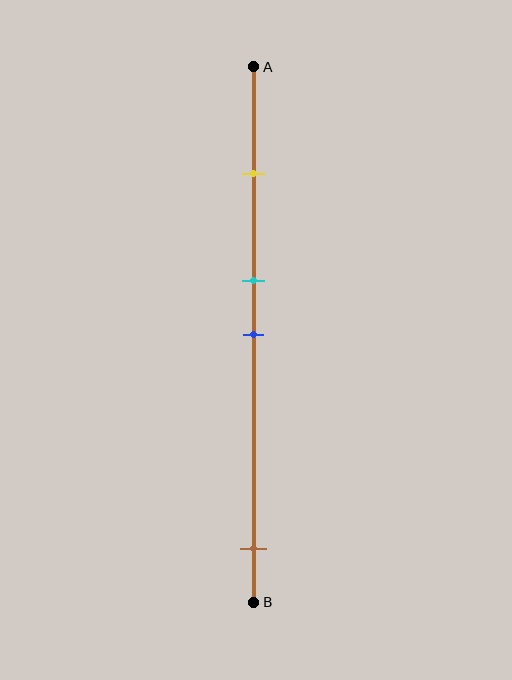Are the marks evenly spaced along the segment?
No, the marks are not evenly spaced.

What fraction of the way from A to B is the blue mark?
The blue mark is approximately 50% (0.5) of the way from A to B.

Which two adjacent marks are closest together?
The cyan and blue marks are the closest adjacent pair.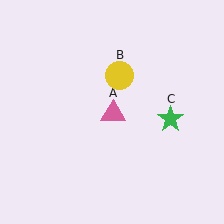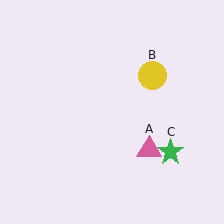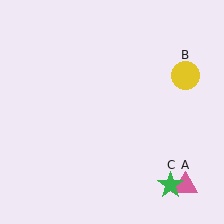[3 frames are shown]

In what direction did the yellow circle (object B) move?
The yellow circle (object B) moved right.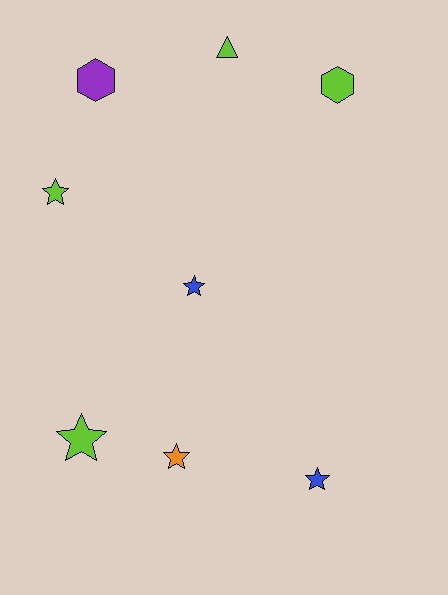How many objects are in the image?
There are 8 objects.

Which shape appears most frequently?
Star, with 5 objects.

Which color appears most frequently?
Lime, with 4 objects.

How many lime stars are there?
There are 2 lime stars.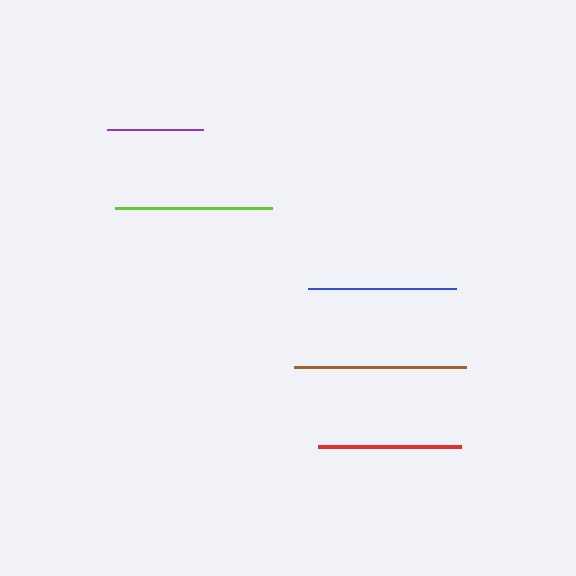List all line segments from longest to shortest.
From longest to shortest: brown, lime, blue, red, purple.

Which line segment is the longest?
The brown line is the longest at approximately 172 pixels.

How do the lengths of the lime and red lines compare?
The lime and red lines are approximately the same length.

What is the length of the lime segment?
The lime segment is approximately 157 pixels long.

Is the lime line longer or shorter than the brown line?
The brown line is longer than the lime line.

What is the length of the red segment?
The red segment is approximately 143 pixels long.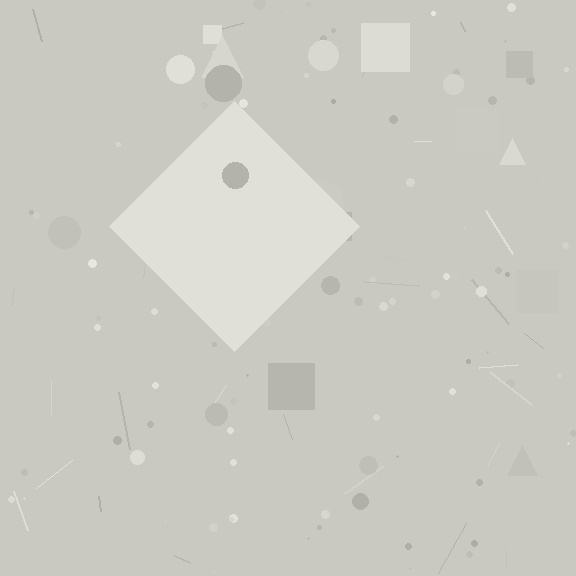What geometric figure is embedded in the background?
A diamond is embedded in the background.